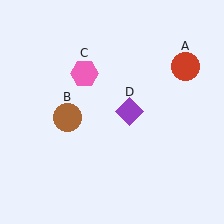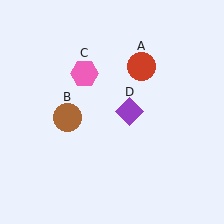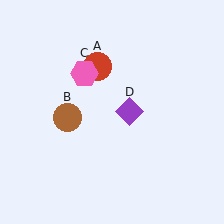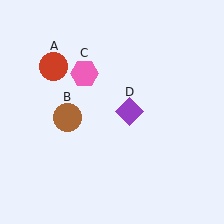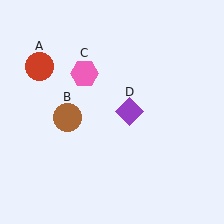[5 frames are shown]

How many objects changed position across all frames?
1 object changed position: red circle (object A).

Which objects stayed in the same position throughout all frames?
Brown circle (object B) and pink hexagon (object C) and purple diamond (object D) remained stationary.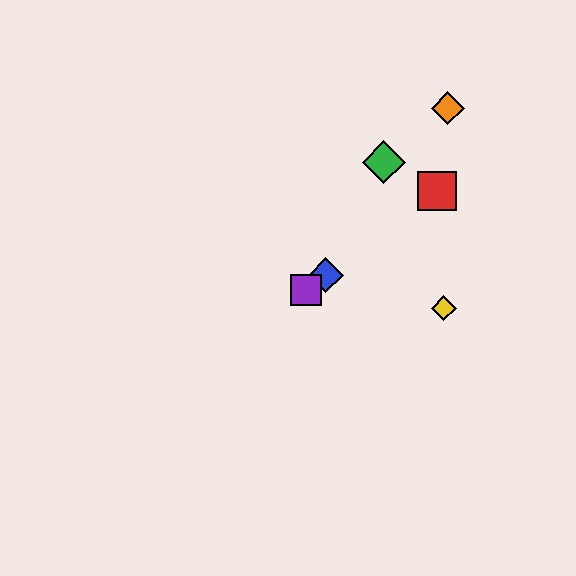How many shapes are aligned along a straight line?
3 shapes (the red square, the blue diamond, the purple square) are aligned along a straight line.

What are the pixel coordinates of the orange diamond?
The orange diamond is at (448, 108).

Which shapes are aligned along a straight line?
The red square, the blue diamond, the purple square are aligned along a straight line.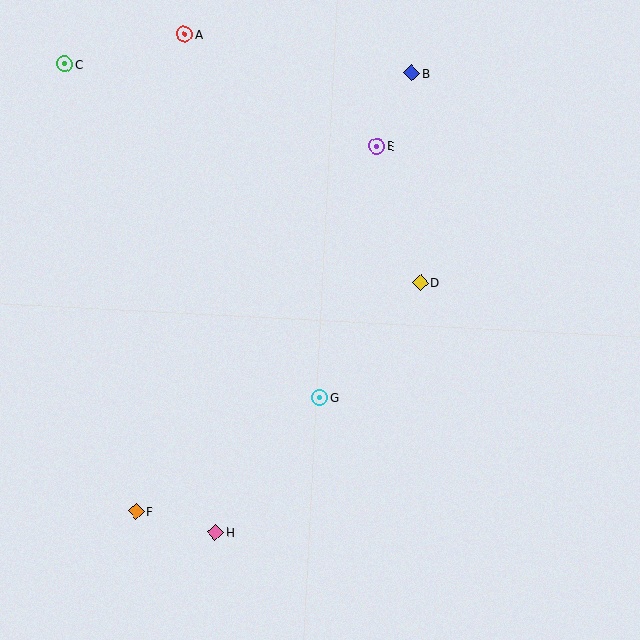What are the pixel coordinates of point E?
Point E is at (377, 146).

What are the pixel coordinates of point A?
Point A is at (184, 34).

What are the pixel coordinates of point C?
Point C is at (65, 64).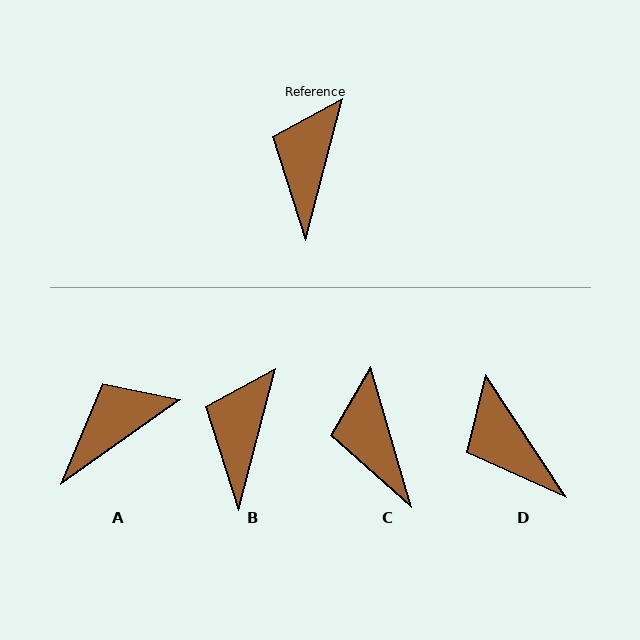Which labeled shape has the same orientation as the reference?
B.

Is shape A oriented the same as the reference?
No, it is off by about 40 degrees.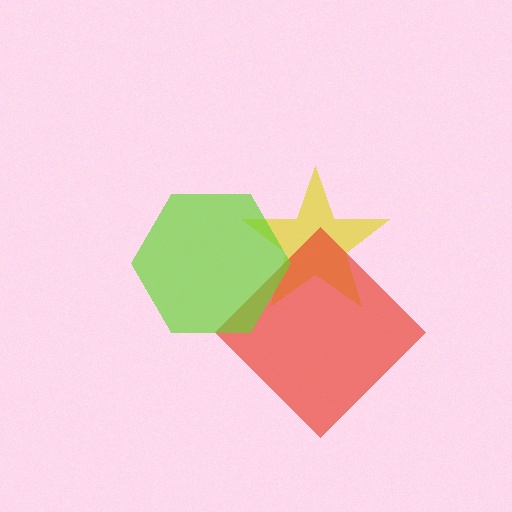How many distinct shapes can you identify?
There are 3 distinct shapes: a yellow star, a red diamond, a lime hexagon.